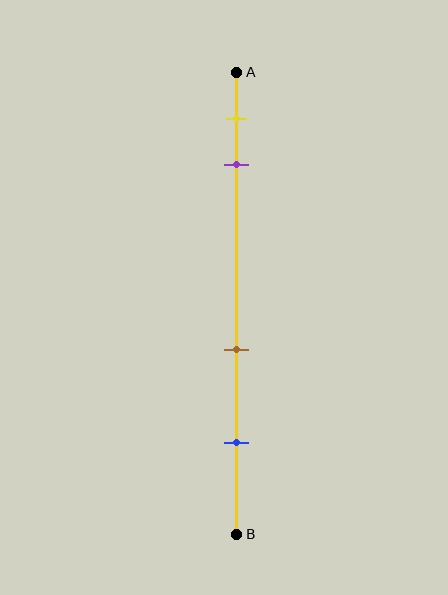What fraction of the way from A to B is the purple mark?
The purple mark is approximately 20% (0.2) of the way from A to B.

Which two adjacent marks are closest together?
The yellow and purple marks are the closest adjacent pair.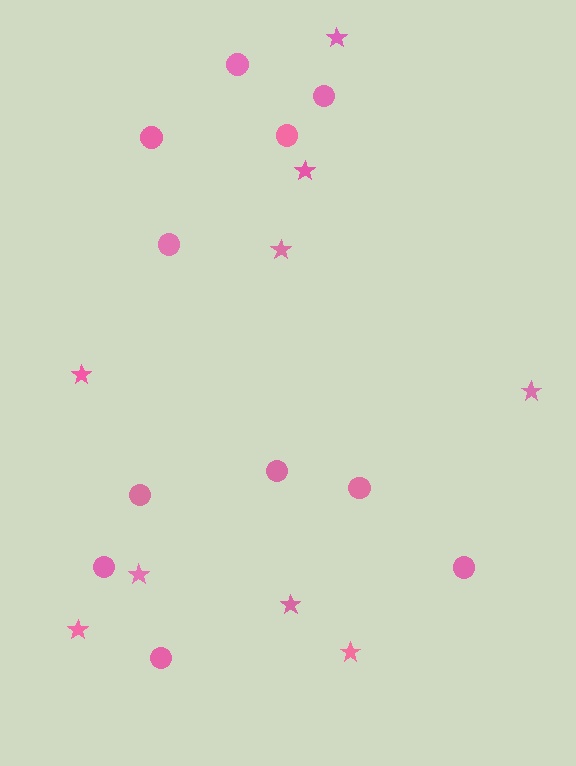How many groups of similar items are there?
There are 2 groups: one group of circles (11) and one group of stars (9).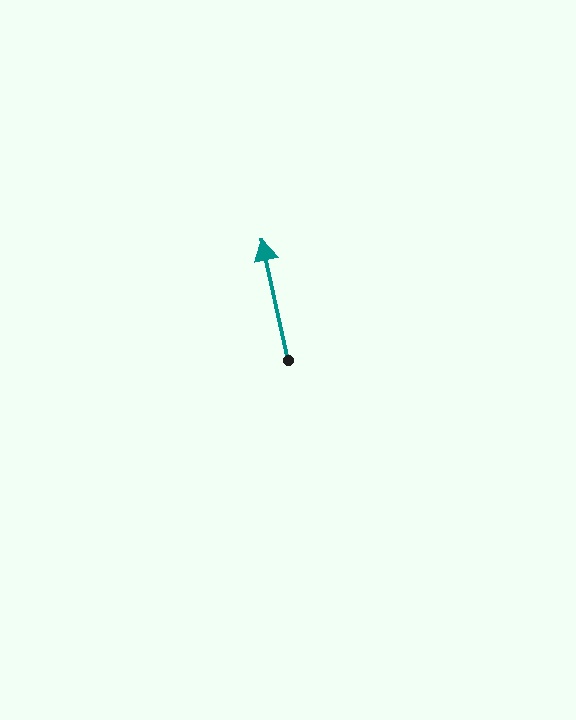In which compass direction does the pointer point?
North.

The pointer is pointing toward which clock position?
Roughly 12 o'clock.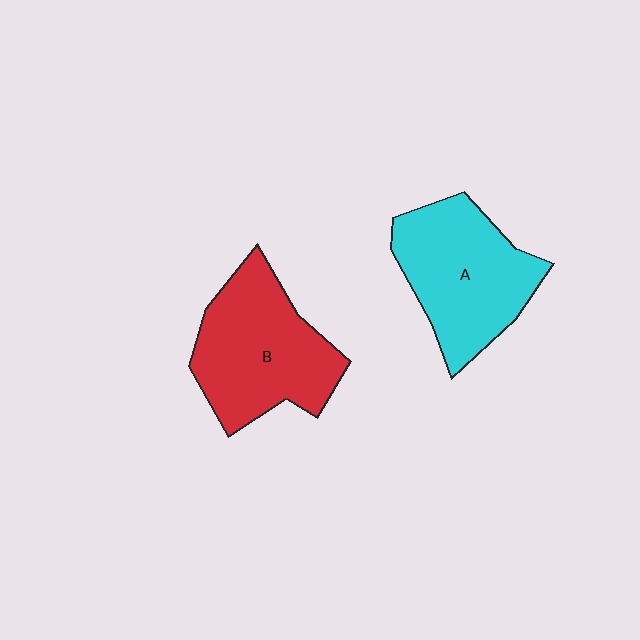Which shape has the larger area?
Shape B (red).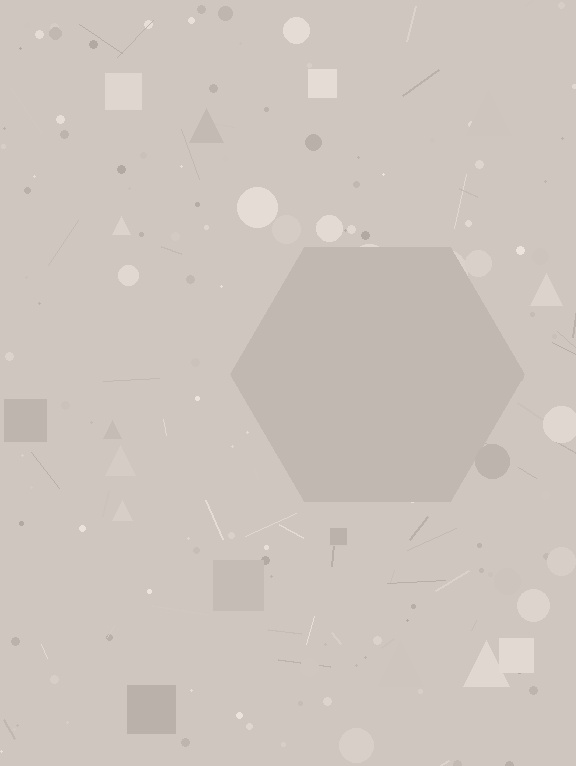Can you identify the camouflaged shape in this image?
The camouflaged shape is a hexagon.